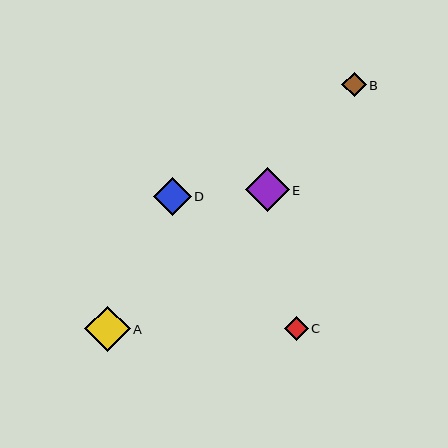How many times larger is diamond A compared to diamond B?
Diamond A is approximately 1.9 times the size of diamond B.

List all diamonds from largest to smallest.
From largest to smallest: A, E, D, B, C.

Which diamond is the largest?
Diamond A is the largest with a size of approximately 45 pixels.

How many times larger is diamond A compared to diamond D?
Diamond A is approximately 1.2 times the size of diamond D.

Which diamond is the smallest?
Diamond C is the smallest with a size of approximately 24 pixels.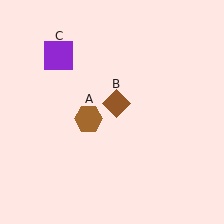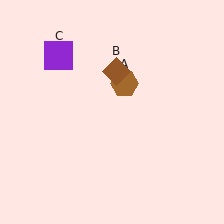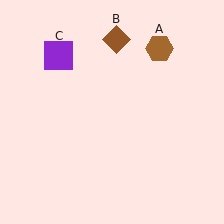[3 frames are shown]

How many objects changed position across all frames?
2 objects changed position: brown hexagon (object A), brown diamond (object B).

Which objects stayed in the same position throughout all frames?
Purple square (object C) remained stationary.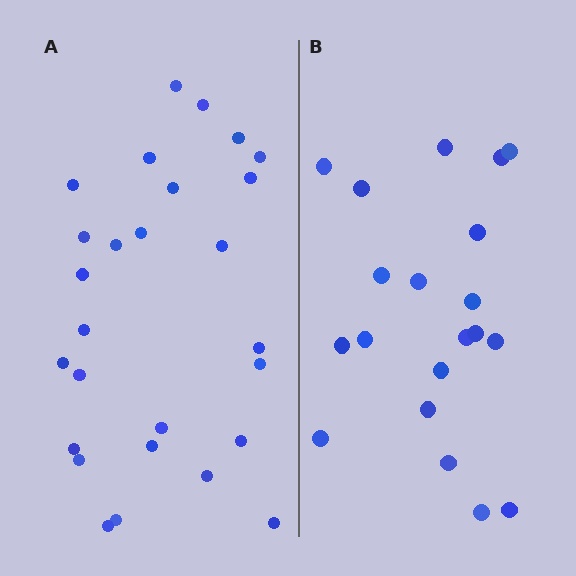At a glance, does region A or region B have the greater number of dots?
Region A (the left region) has more dots.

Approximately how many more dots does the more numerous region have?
Region A has roughly 8 or so more dots than region B.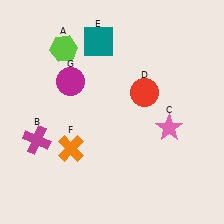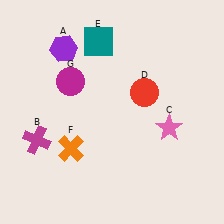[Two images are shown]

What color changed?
The hexagon (A) changed from lime in Image 1 to purple in Image 2.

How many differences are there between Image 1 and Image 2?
There is 1 difference between the two images.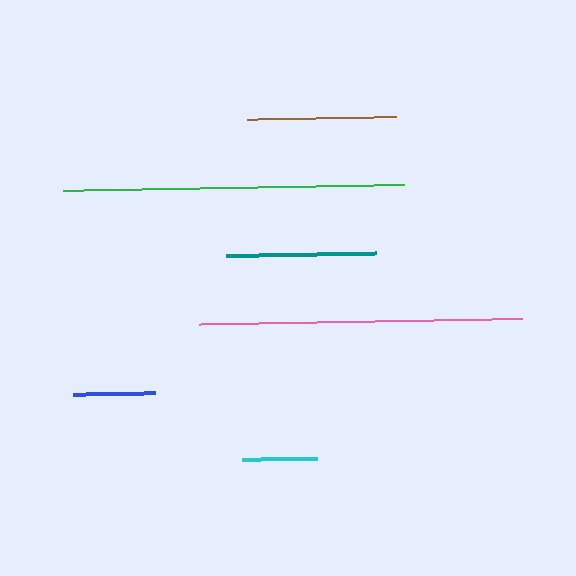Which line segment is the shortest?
The cyan line is the shortest at approximately 75 pixels.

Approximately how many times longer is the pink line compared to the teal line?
The pink line is approximately 2.2 times the length of the teal line.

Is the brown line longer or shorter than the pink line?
The pink line is longer than the brown line.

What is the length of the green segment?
The green segment is approximately 341 pixels long.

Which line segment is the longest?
The green line is the longest at approximately 341 pixels.